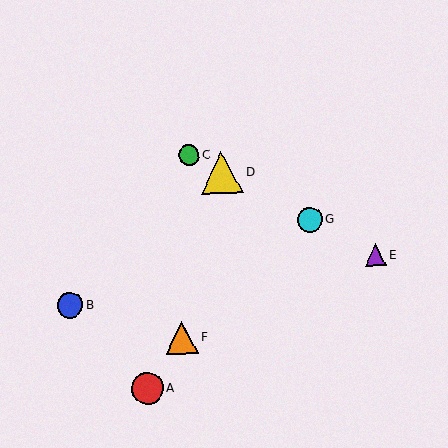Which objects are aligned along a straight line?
Objects C, D, E, G are aligned along a straight line.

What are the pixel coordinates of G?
Object G is at (310, 220).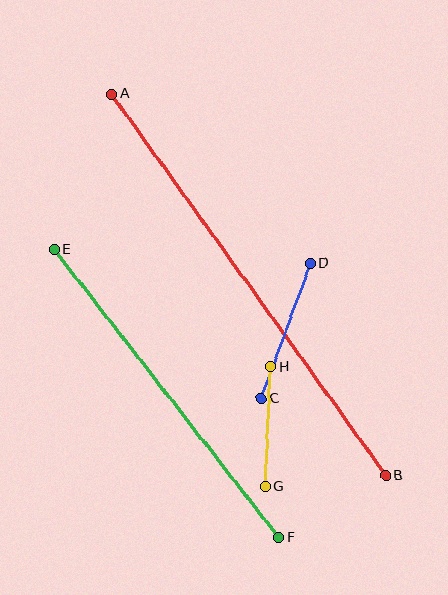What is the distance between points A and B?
The distance is approximately 469 pixels.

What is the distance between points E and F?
The distance is approximately 365 pixels.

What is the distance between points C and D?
The distance is approximately 144 pixels.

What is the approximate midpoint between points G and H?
The midpoint is at approximately (268, 426) pixels.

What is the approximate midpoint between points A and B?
The midpoint is at approximately (249, 285) pixels.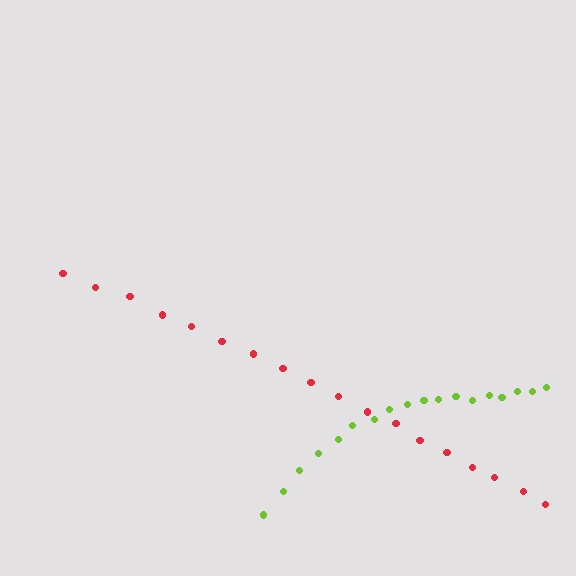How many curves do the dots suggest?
There are 2 distinct paths.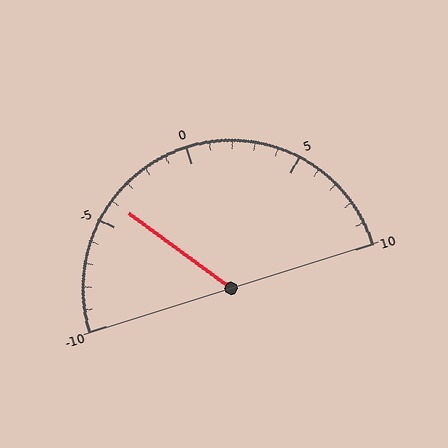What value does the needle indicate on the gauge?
The needle indicates approximately -4.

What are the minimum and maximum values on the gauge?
The gauge ranges from -10 to 10.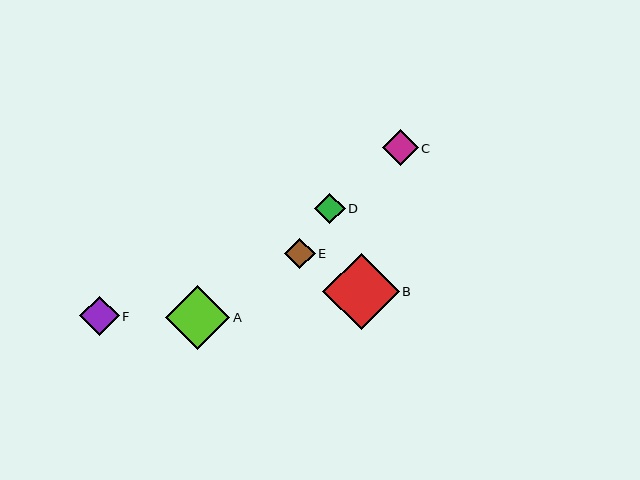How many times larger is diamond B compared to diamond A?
Diamond B is approximately 1.2 times the size of diamond A.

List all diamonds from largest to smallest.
From largest to smallest: B, A, F, C, E, D.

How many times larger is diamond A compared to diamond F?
Diamond A is approximately 1.6 times the size of diamond F.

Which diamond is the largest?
Diamond B is the largest with a size of approximately 77 pixels.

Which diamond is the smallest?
Diamond D is the smallest with a size of approximately 30 pixels.